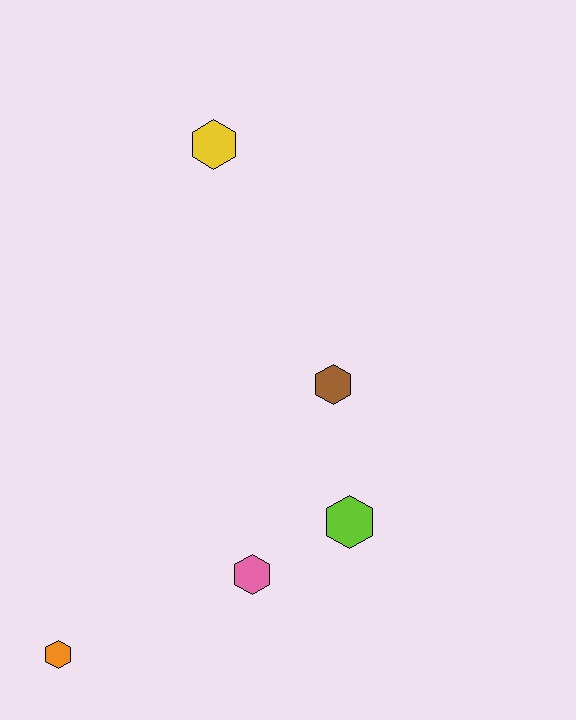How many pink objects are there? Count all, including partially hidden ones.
There is 1 pink object.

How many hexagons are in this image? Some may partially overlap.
There are 5 hexagons.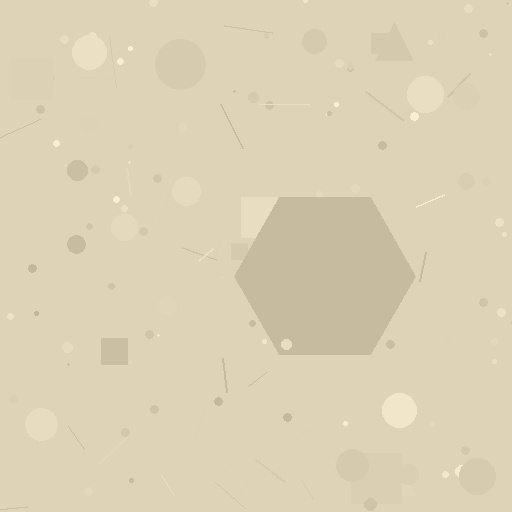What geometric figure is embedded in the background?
A hexagon is embedded in the background.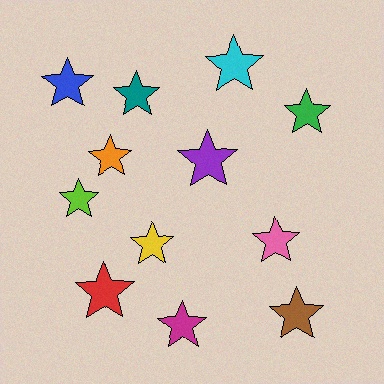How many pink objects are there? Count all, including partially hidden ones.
There is 1 pink object.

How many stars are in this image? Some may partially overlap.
There are 12 stars.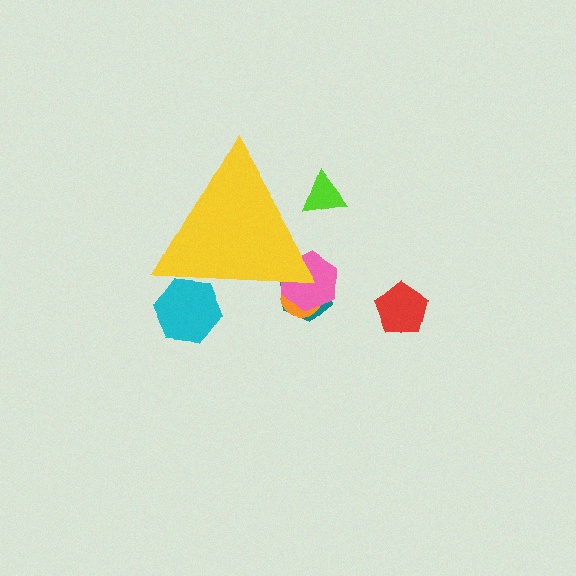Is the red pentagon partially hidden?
No, the red pentagon is fully visible.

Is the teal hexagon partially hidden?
Yes, the teal hexagon is partially hidden behind the yellow triangle.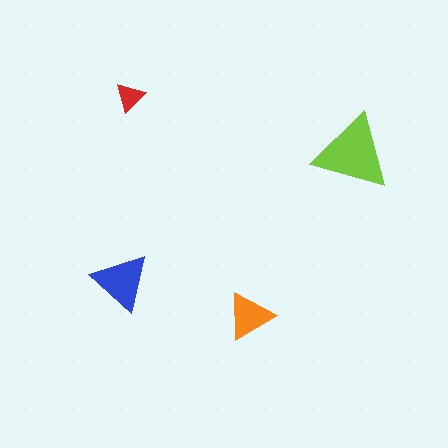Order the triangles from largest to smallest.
the lime one, the blue one, the orange one, the red one.